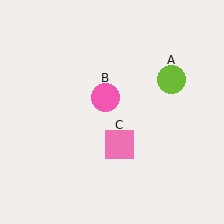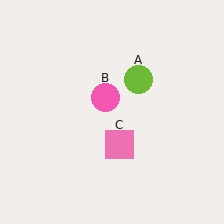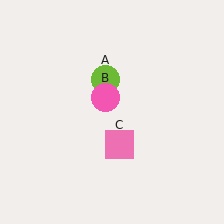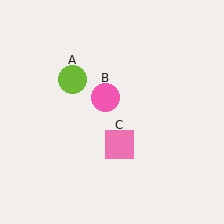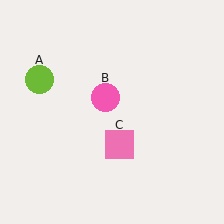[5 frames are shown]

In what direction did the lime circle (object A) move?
The lime circle (object A) moved left.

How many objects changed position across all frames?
1 object changed position: lime circle (object A).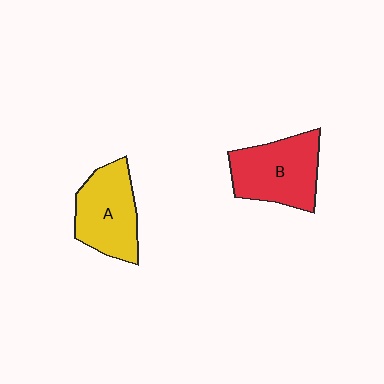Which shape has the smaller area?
Shape A (yellow).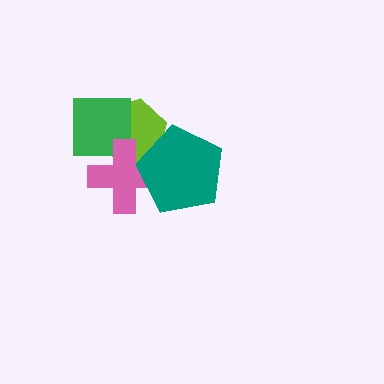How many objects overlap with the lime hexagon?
3 objects overlap with the lime hexagon.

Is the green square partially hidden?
Yes, it is partially covered by another shape.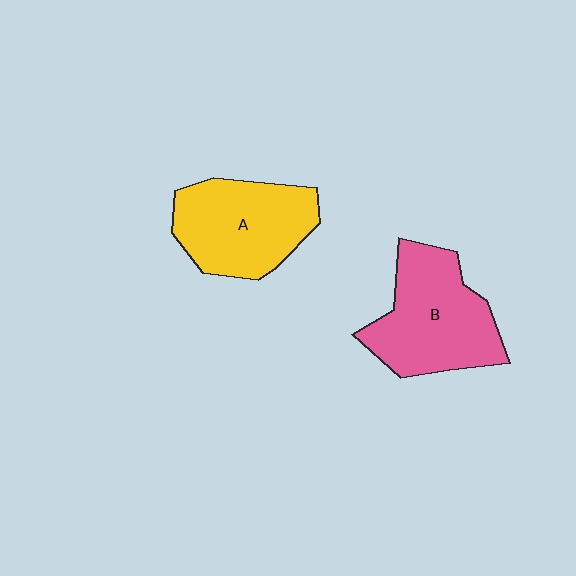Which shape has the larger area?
Shape B (pink).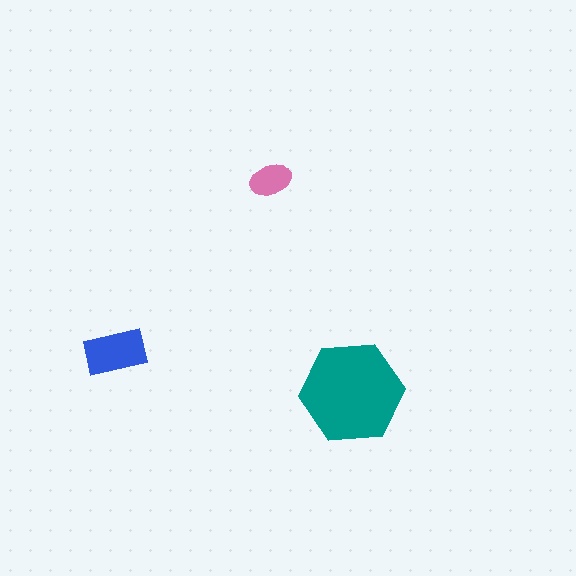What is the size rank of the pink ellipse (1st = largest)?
3rd.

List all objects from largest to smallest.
The teal hexagon, the blue rectangle, the pink ellipse.